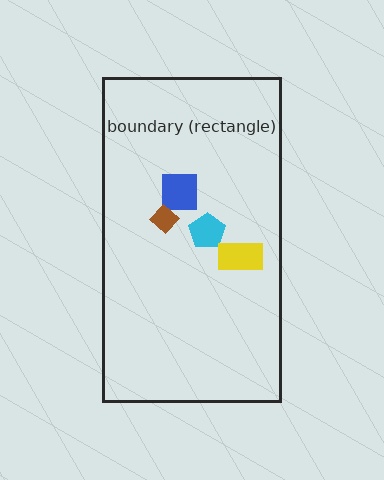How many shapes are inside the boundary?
4 inside, 0 outside.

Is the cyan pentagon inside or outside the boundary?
Inside.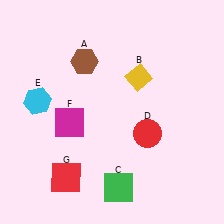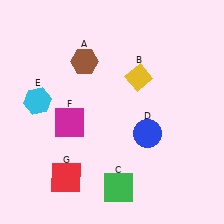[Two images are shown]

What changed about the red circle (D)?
In Image 1, D is red. In Image 2, it changed to blue.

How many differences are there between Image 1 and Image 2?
There is 1 difference between the two images.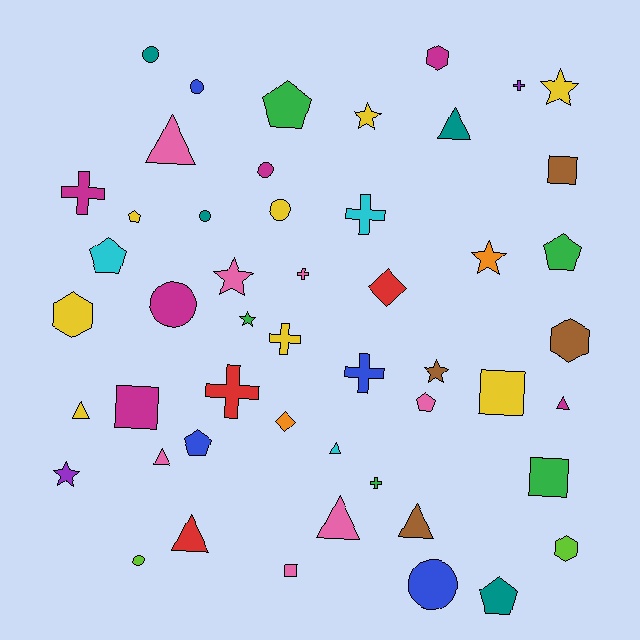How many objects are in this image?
There are 50 objects.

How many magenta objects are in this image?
There are 6 magenta objects.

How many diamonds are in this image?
There are 2 diamonds.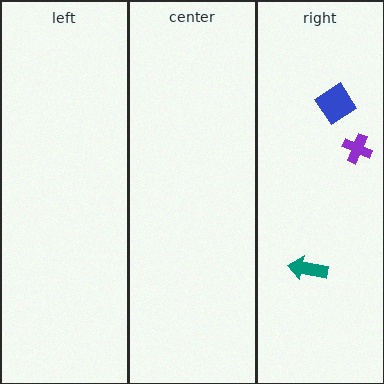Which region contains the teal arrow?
The right region.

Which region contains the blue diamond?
The right region.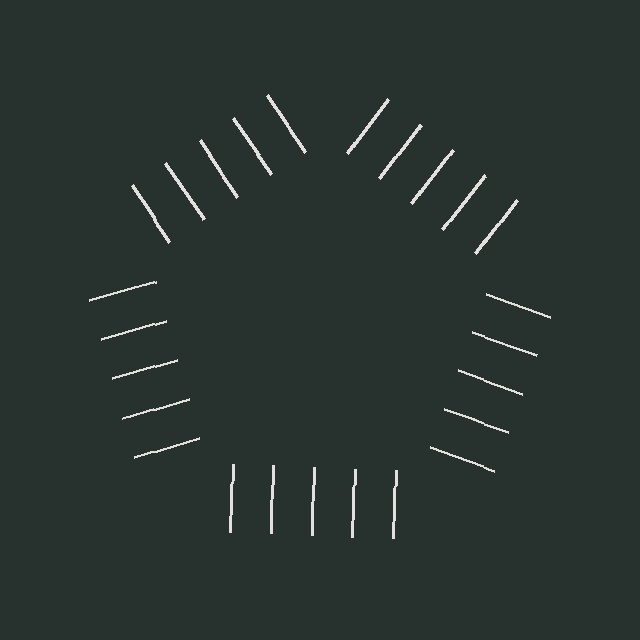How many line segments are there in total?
25 — 5 along each of the 5 edges.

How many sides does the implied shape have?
5 sides — the line-ends trace a pentagon.